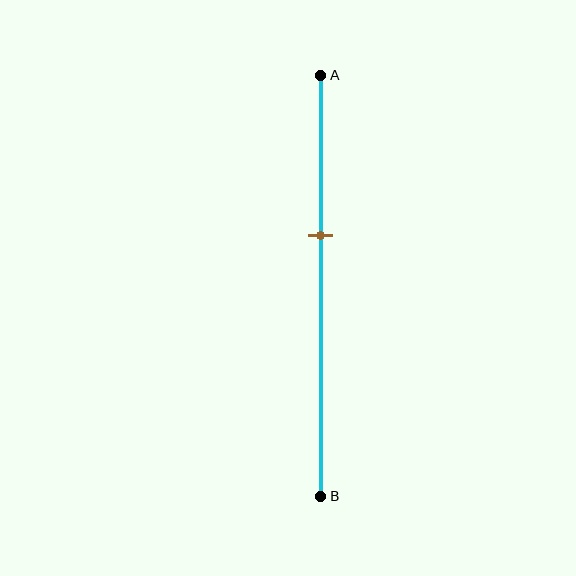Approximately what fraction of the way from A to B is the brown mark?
The brown mark is approximately 40% of the way from A to B.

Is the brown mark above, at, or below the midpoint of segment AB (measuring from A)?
The brown mark is above the midpoint of segment AB.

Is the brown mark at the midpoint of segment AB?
No, the mark is at about 40% from A, not at the 50% midpoint.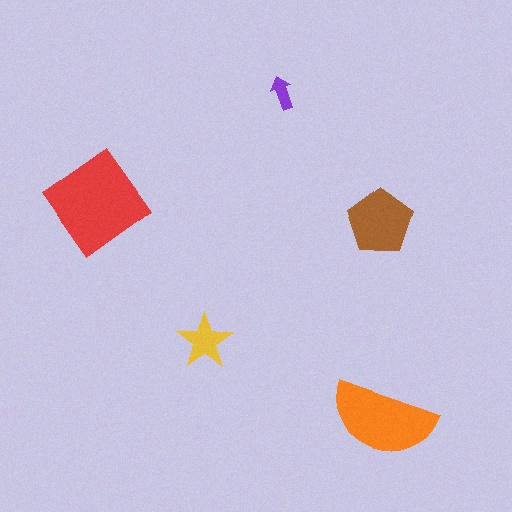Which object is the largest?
The red diamond.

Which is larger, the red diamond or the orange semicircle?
The red diamond.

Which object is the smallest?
The purple arrow.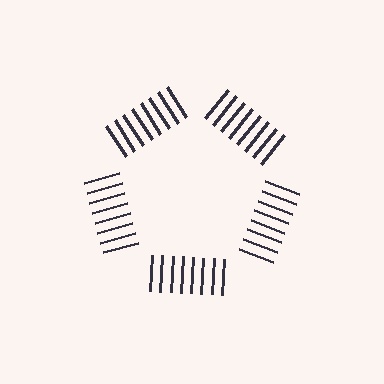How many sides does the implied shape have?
5 sides — the line-ends trace a pentagon.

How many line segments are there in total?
40 — 8 along each of the 5 edges.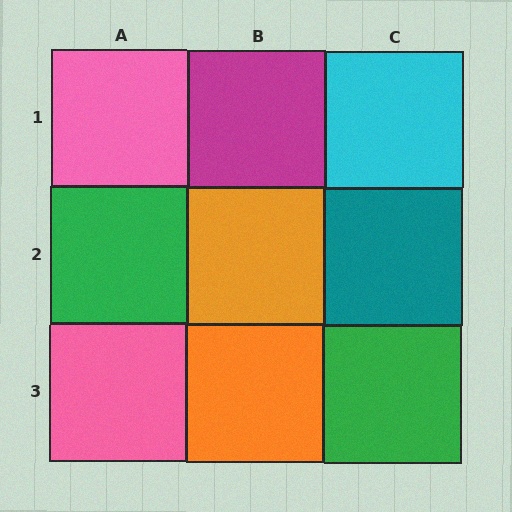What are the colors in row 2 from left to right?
Green, orange, teal.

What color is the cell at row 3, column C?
Green.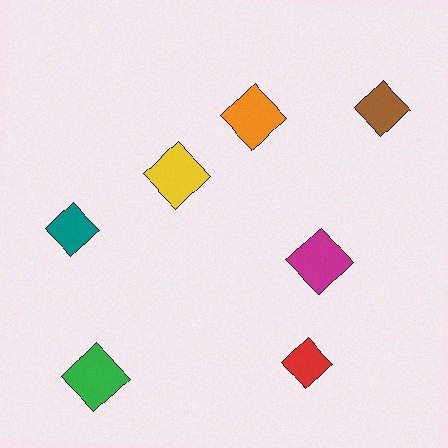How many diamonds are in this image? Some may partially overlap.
There are 7 diamonds.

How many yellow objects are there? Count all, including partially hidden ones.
There is 1 yellow object.